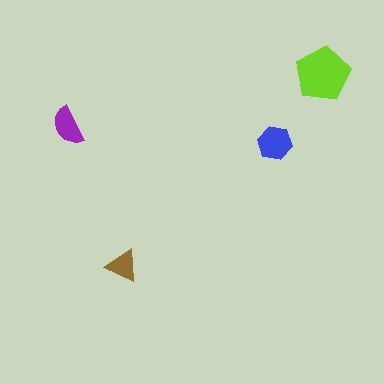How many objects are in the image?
There are 4 objects in the image.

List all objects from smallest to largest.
The brown triangle, the purple semicircle, the blue hexagon, the lime pentagon.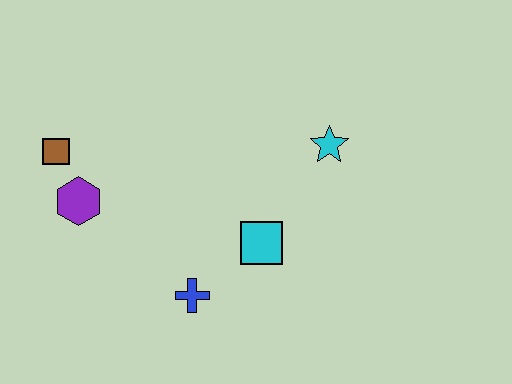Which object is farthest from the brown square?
The cyan star is farthest from the brown square.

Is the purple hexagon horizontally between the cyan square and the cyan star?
No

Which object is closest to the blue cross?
The cyan square is closest to the blue cross.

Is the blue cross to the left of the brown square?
No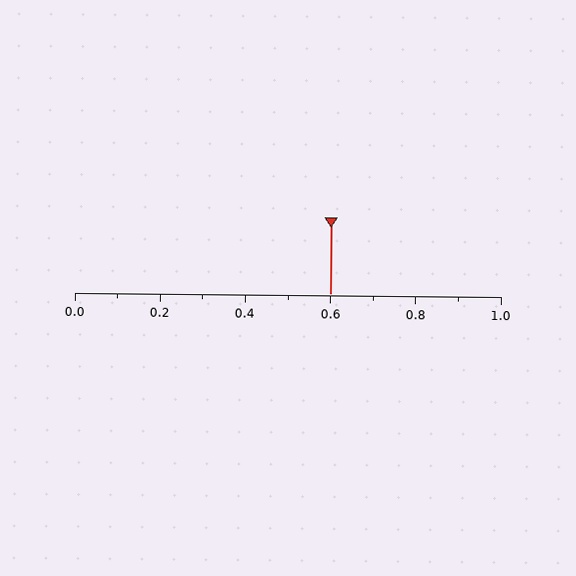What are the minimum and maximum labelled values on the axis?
The axis runs from 0.0 to 1.0.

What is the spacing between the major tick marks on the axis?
The major ticks are spaced 0.2 apart.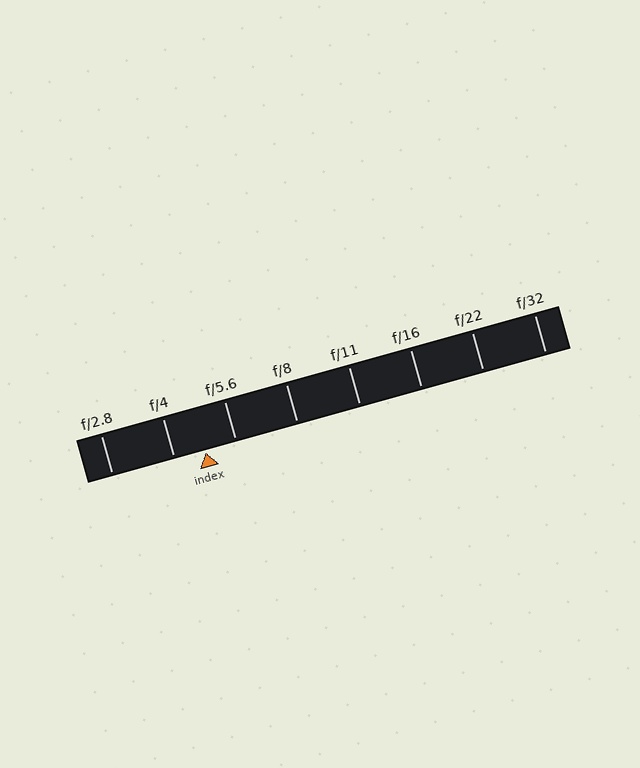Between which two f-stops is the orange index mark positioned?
The index mark is between f/4 and f/5.6.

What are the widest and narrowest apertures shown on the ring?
The widest aperture shown is f/2.8 and the narrowest is f/32.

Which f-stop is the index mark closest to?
The index mark is closest to f/4.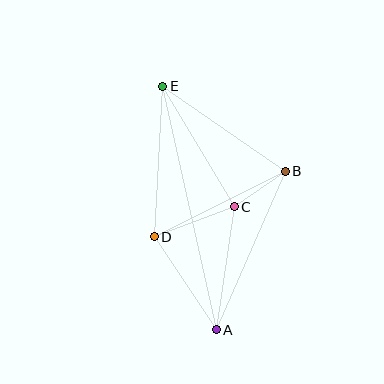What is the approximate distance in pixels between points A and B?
The distance between A and B is approximately 173 pixels.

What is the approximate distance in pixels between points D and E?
The distance between D and E is approximately 151 pixels.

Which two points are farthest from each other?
Points A and E are farthest from each other.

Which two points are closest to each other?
Points B and C are closest to each other.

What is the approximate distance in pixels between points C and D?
The distance between C and D is approximately 86 pixels.